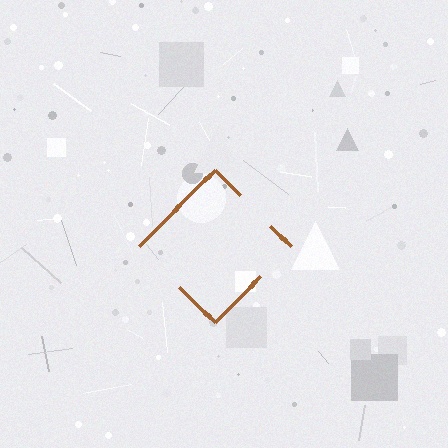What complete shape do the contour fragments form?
The contour fragments form a diamond.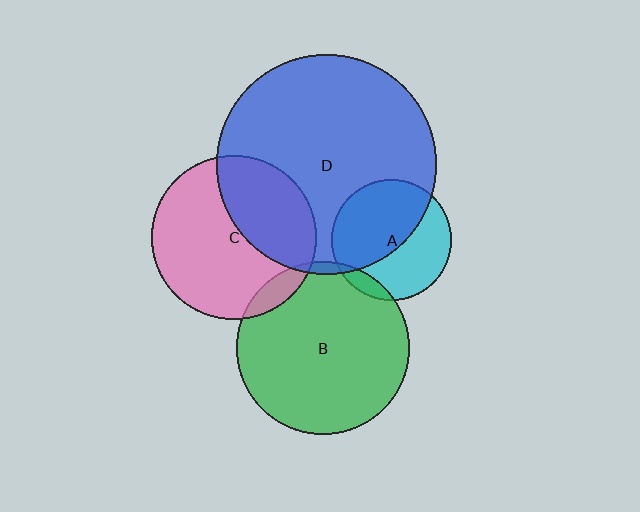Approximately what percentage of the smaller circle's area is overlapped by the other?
Approximately 35%.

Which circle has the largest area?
Circle D (blue).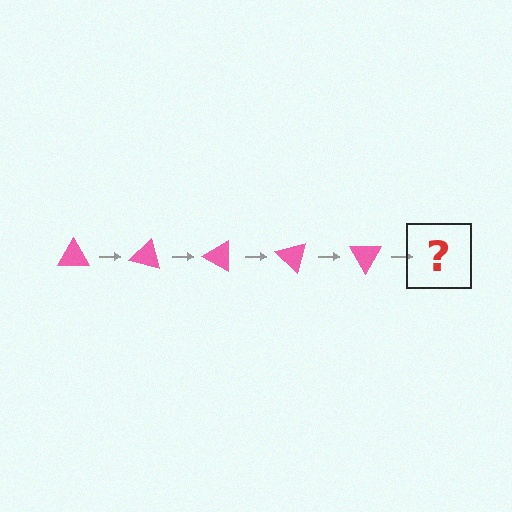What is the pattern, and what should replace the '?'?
The pattern is that the triangle rotates 15 degrees each step. The '?' should be a pink triangle rotated 75 degrees.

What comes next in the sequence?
The next element should be a pink triangle rotated 75 degrees.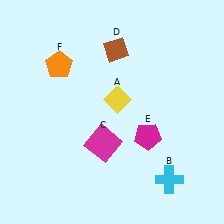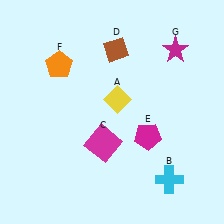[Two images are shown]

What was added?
A magenta star (G) was added in Image 2.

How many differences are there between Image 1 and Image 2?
There is 1 difference between the two images.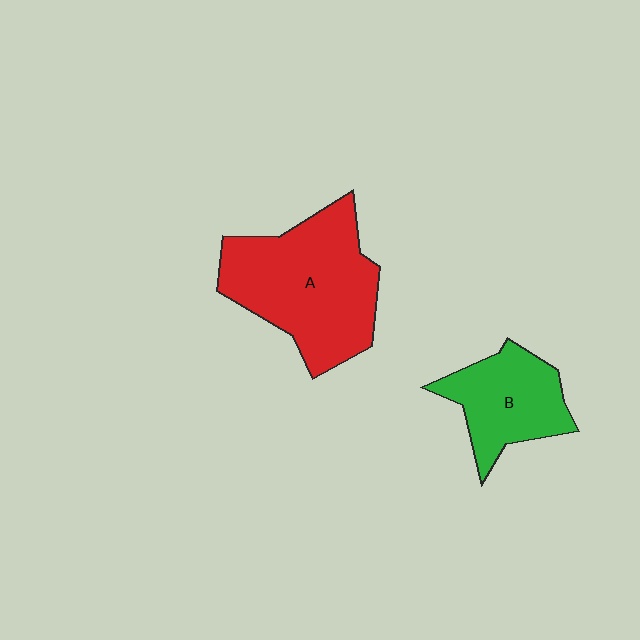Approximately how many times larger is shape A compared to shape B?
Approximately 1.7 times.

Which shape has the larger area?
Shape A (red).